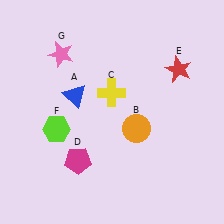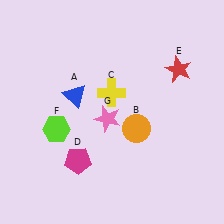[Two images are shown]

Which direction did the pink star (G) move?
The pink star (G) moved down.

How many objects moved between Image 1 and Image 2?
1 object moved between the two images.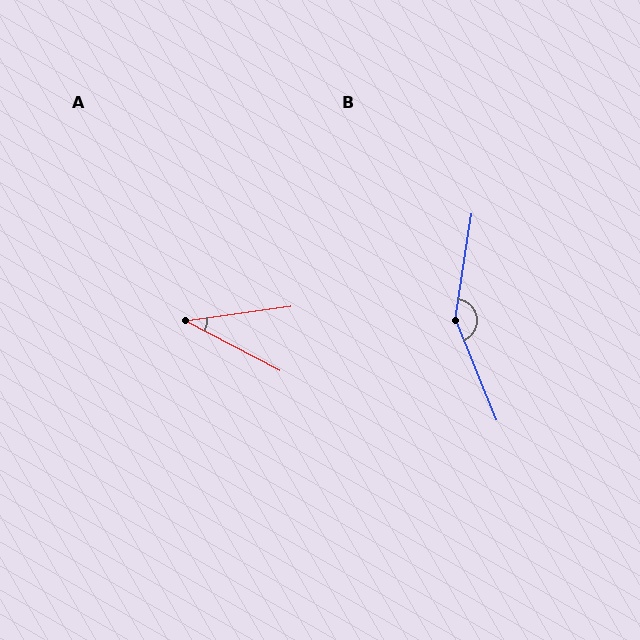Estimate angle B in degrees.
Approximately 149 degrees.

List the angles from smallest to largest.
A (36°), B (149°).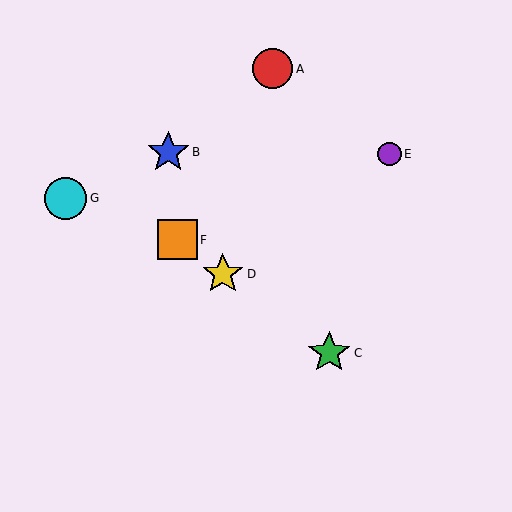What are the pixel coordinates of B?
Object B is at (168, 152).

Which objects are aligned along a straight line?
Objects C, D, F are aligned along a straight line.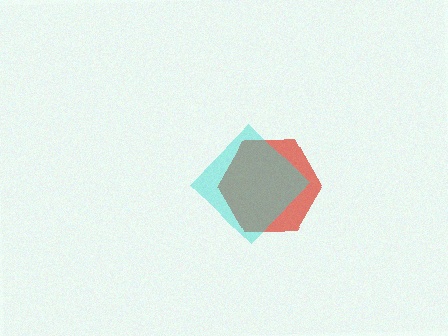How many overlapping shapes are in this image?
There are 2 overlapping shapes in the image.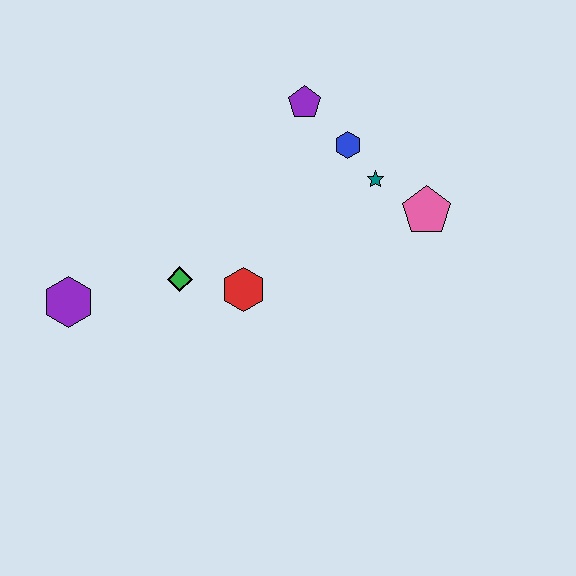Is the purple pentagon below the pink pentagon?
No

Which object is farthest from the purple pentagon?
The purple hexagon is farthest from the purple pentagon.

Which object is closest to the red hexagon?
The green diamond is closest to the red hexagon.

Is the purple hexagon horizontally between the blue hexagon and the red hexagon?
No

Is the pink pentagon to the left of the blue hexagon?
No